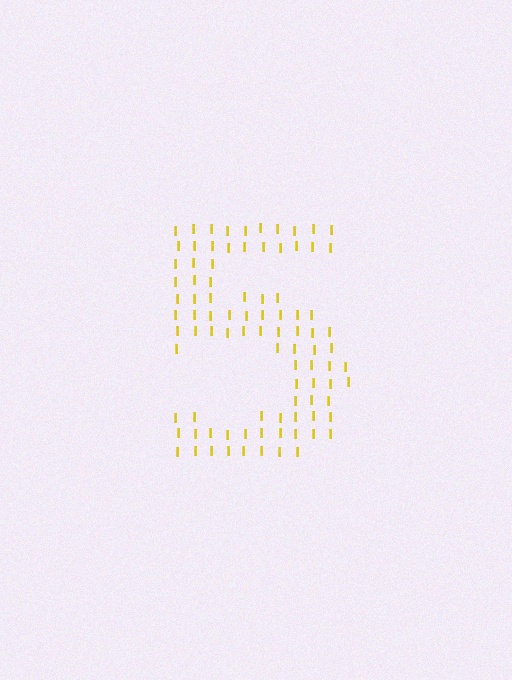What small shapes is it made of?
It is made of small letter I's.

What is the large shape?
The large shape is the digit 5.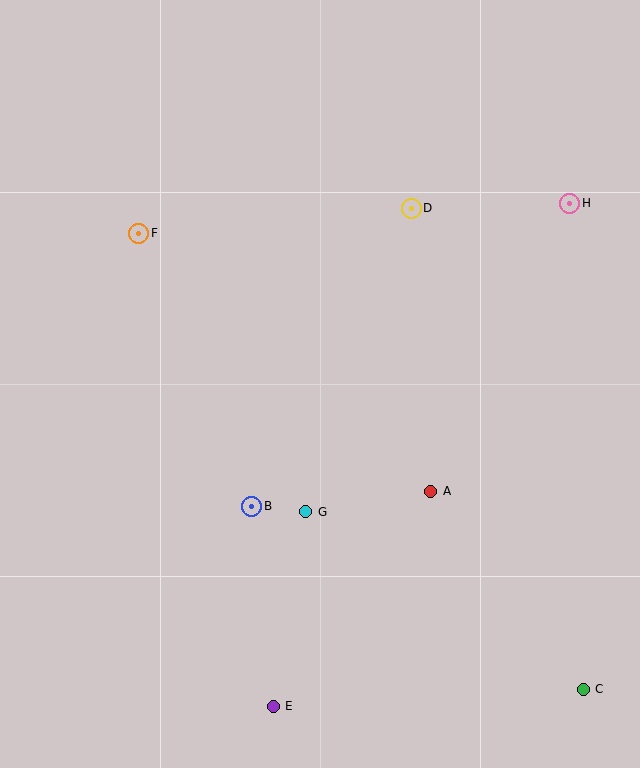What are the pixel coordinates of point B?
Point B is at (252, 507).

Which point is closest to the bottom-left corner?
Point E is closest to the bottom-left corner.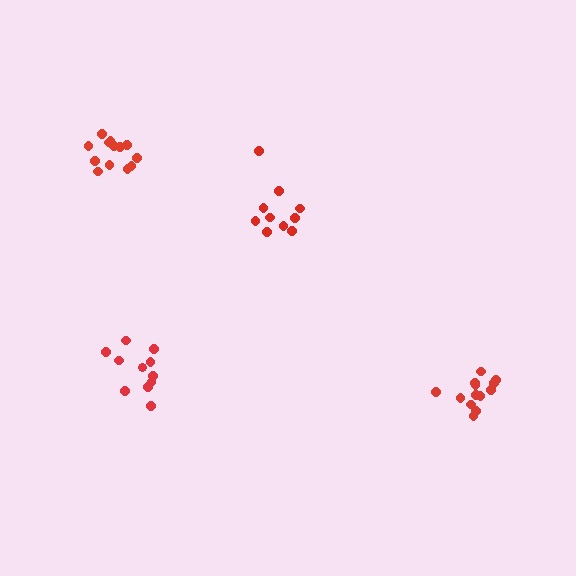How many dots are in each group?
Group 1: 14 dots, Group 2: 11 dots, Group 3: 10 dots, Group 4: 13 dots (48 total).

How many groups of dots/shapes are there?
There are 4 groups.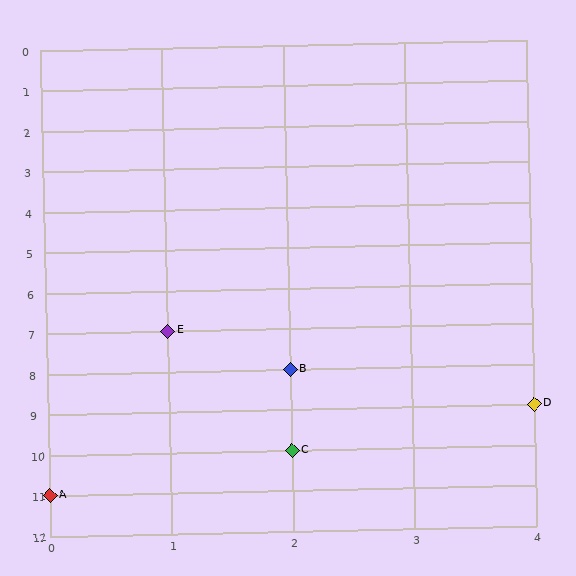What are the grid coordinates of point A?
Point A is at grid coordinates (0, 11).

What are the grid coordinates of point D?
Point D is at grid coordinates (4, 9).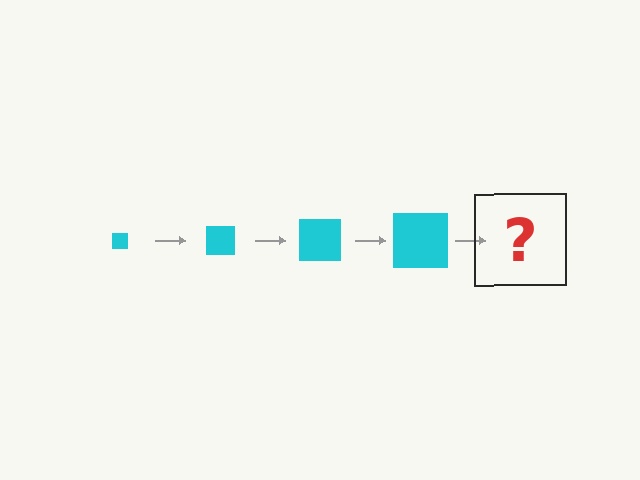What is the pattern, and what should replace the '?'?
The pattern is that the square gets progressively larger each step. The '?' should be a cyan square, larger than the previous one.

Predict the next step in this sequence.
The next step is a cyan square, larger than the previous one.